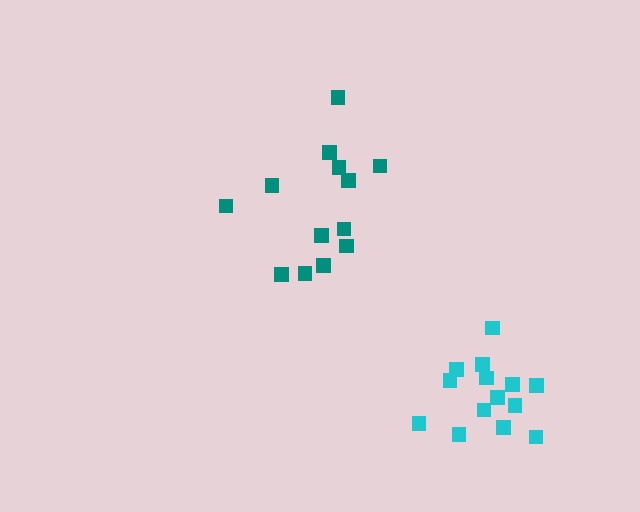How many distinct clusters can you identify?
There are 2 distinct clusters.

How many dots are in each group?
Group 1: 14 dots, Group 2: 13 dots (27 total).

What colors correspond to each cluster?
The clusters are colored: cyan, teal.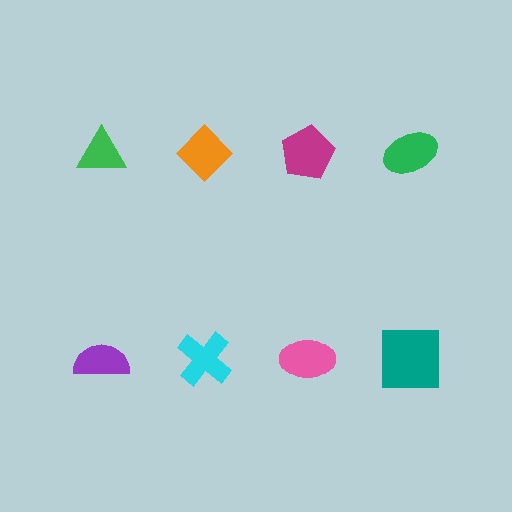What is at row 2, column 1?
A purple semicircle.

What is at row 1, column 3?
A magenta pentagon.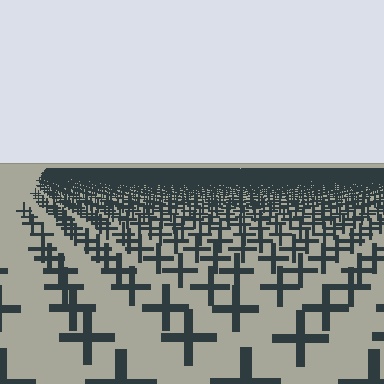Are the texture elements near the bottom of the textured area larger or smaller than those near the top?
Larger. Near the bottom, elements are closer to the viewer and appear at a bigger on-screen size.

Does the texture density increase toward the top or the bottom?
Density increases toward the top.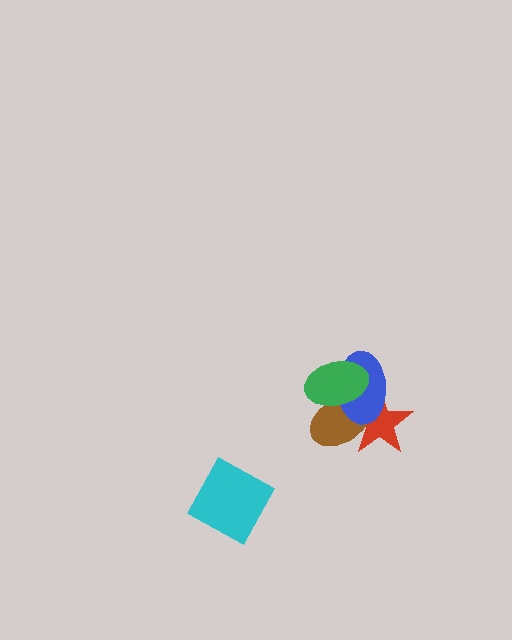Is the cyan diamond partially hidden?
No, no other shape covers it.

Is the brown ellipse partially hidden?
Yes, it is partially covered by another shape.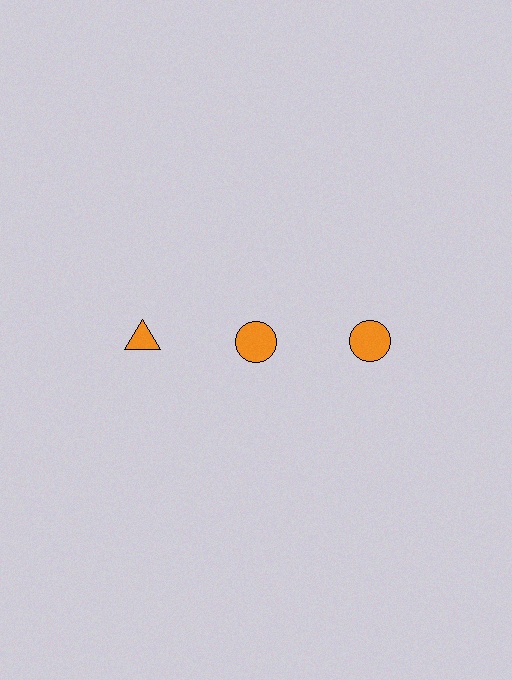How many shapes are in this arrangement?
There are 3 shapes arranged in a grid pattern.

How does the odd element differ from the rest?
It has a different shape: triangle instead of circle.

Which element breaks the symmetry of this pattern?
The orange triangle in the top row, leftmost column breaks the symmetry. All other shapes are orange circles.